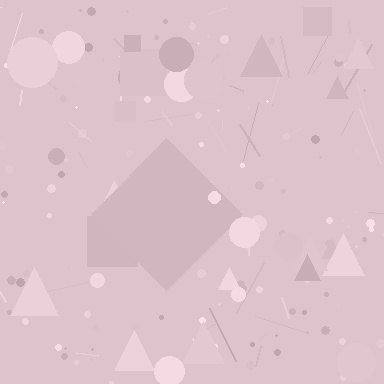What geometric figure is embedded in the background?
A diamond is embedded in the background.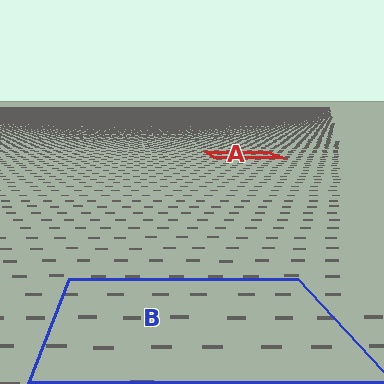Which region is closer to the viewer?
Region B is closer. The texture elements there are larger and more spread out.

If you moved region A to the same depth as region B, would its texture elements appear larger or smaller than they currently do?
They would appear larger. At a closer depth, the same texture elements are projected at a bigger on-screen size.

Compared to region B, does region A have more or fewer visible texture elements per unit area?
Region A has more texture elements per unit area — they are packed more densely because it is farther away.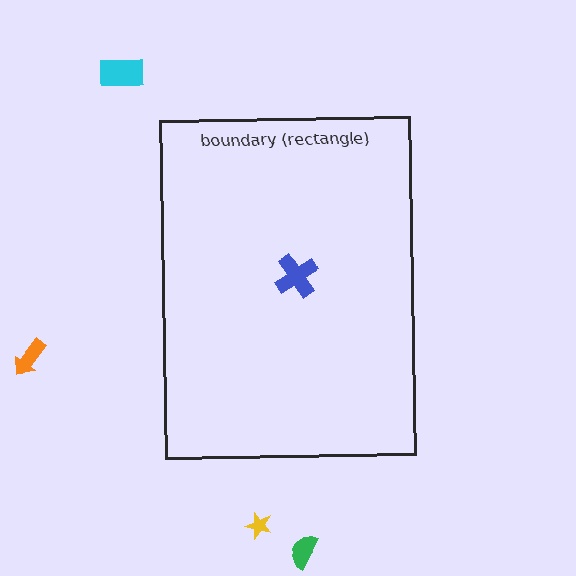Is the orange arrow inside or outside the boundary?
Outside.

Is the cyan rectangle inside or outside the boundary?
Outside.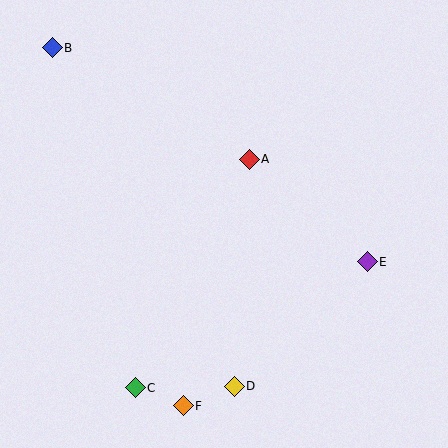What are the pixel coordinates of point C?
Point C is at (135, 388).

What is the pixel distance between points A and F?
The distance between A and F is 255 pixels.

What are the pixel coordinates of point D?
Point D is at (234, 386).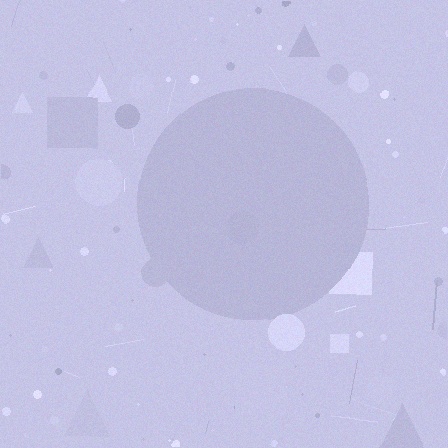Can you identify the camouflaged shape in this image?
The camouflaged shape is a circle.